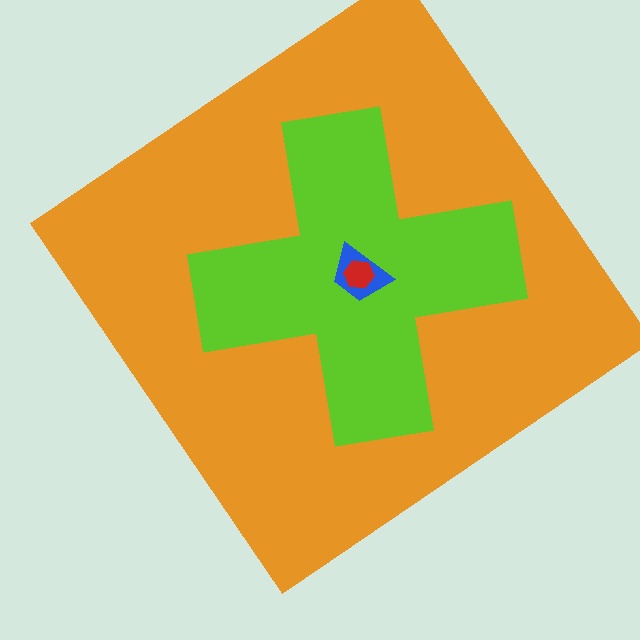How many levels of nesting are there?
4.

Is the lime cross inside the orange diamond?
Yes.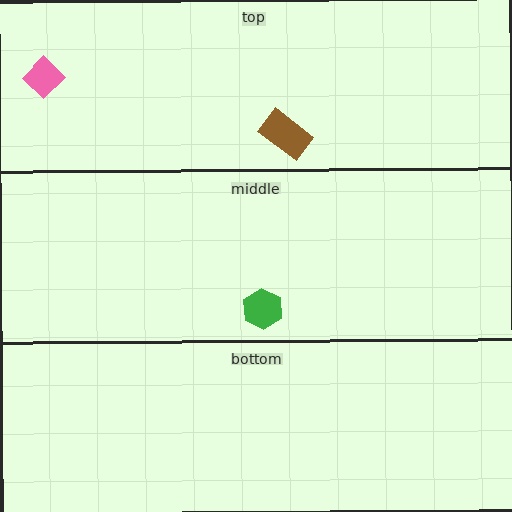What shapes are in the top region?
The pink diamond, the brown rectangle.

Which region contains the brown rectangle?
The top region.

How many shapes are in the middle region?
1.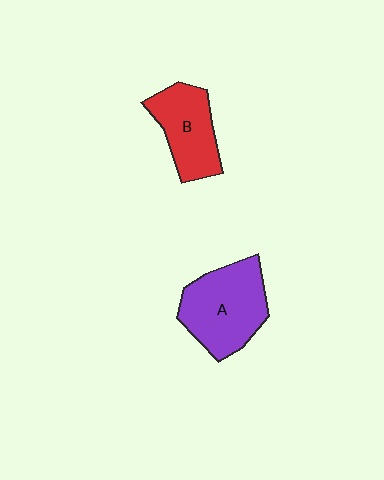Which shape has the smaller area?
Shape B (red).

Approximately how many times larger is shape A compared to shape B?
Approximately 1.3 times.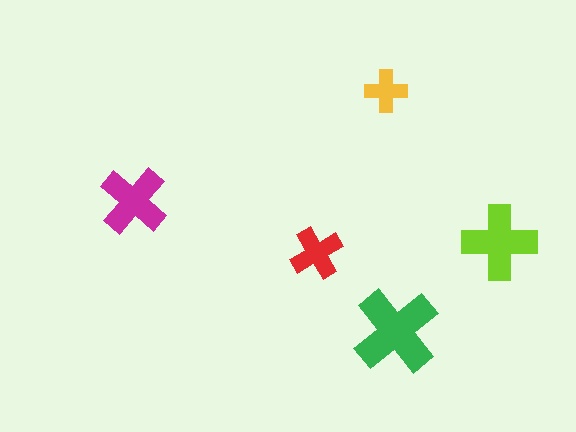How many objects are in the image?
There are 5 objects in the image.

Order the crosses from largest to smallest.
the green one, the lime one, the magenta one, the red one, the yellow one.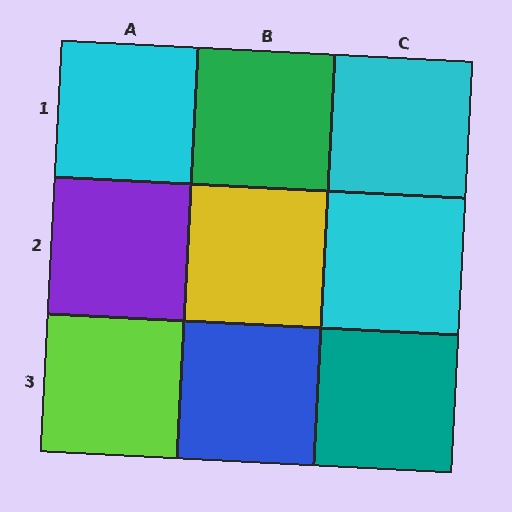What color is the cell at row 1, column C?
Cyan.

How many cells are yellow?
1 cell is yellow.